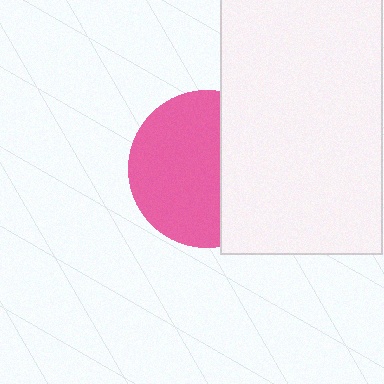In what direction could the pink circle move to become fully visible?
The pink circle could move left. That would shift it out from behind the white rectangle entirely.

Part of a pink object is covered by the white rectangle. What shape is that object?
It is a circle.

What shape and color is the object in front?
The object in front is a white rectangle.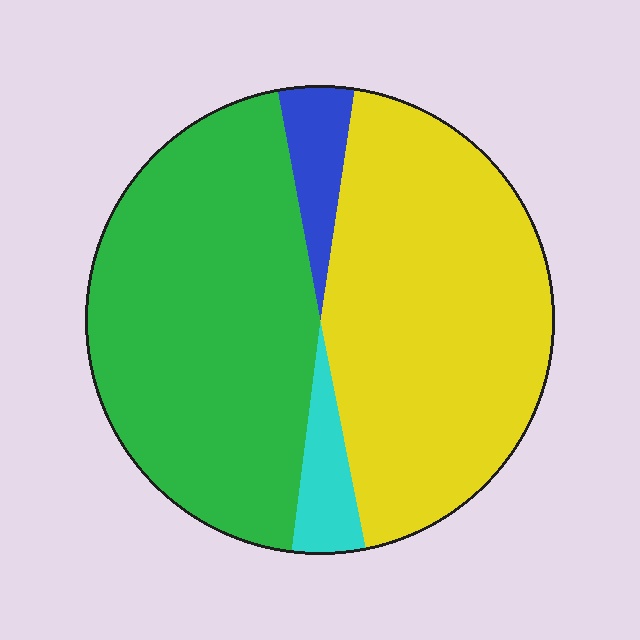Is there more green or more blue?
Green.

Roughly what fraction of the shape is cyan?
Cyan covers 5% of the shape.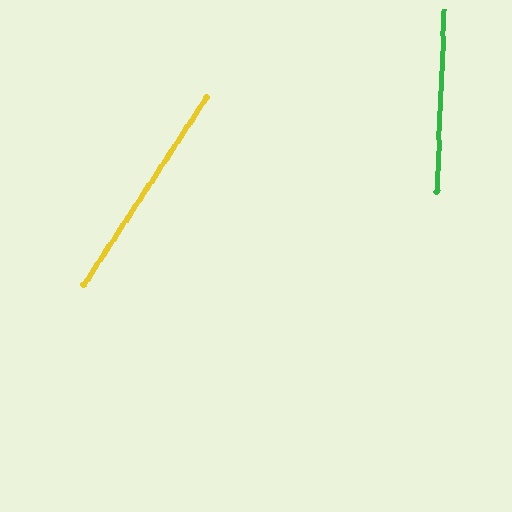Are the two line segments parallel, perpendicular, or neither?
Neither parallel nor perpendicular — they differ by about 31°.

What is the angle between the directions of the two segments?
Approximately 31 degrees.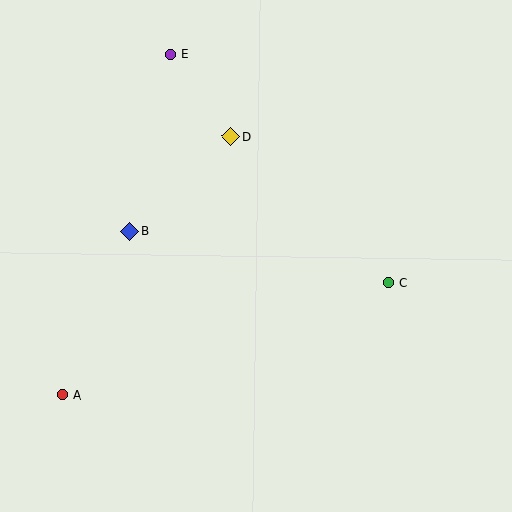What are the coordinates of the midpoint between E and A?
The midpoint between E and A is at (116, 224).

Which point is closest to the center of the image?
Point D at (230, 136) is closest to the center.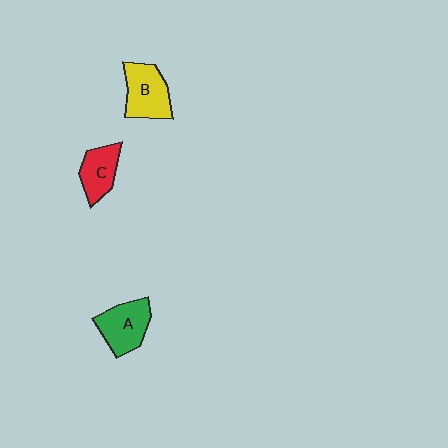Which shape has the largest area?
Shape B (yellow).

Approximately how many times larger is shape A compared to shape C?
Approximately 1.3 times.